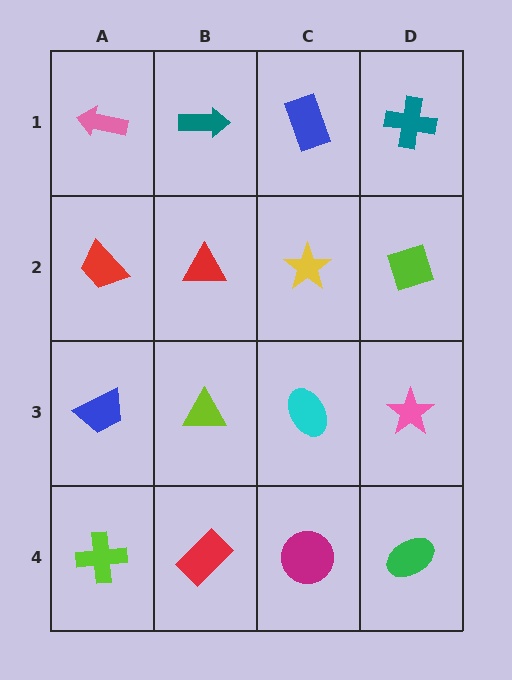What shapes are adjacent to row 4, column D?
A pink star (row 3, column D), a magenta circle (row 4, column C).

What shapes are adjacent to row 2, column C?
A blue rectangle (row 1, column C), a cyan ellipse (row 3, column C), a red triangle (row 2, column B), a lime diamond (row 2, column D).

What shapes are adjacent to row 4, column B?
A lime triangle (row 3, column B), a lime cross (row 4, column A), a magenta circle (row 4, column C).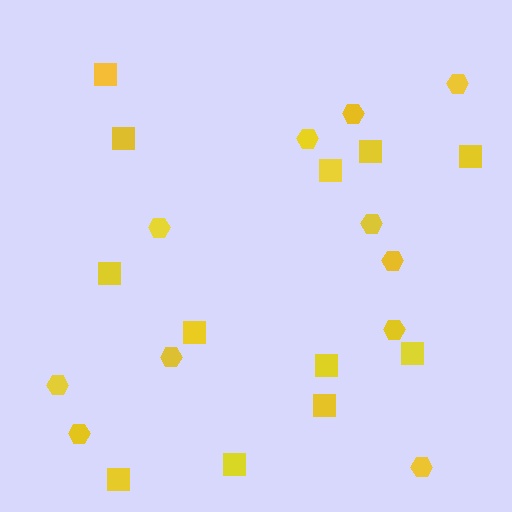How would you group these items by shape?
There are 2 groups: one group of hexagons (11) and one group of squares (12).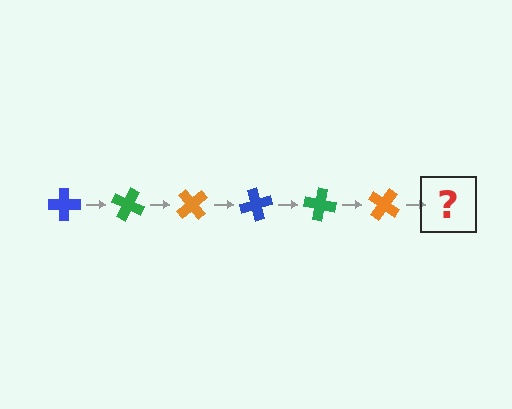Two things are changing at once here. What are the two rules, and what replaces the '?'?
The two rules are that it rotates 25 degrees each step and the color cycles through blue, green, and orange. The '?' should be a blue cross, rotated 150 degrees from the start.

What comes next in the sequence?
The next element should be a blue cross, rotated 150 degrees from the start.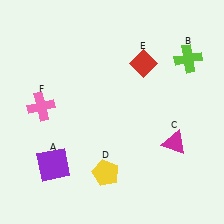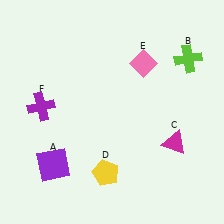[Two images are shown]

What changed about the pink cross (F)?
In Image 1, F is pink. In Image 2, it changed to purple.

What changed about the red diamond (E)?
In Image 1, E is red. In Image 2, it changed to pink.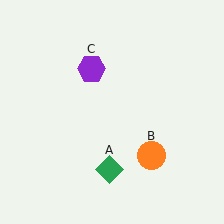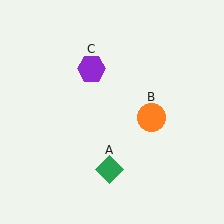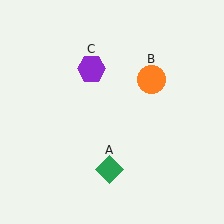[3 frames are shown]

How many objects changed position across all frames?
1 object changed position: orange circle (object B).